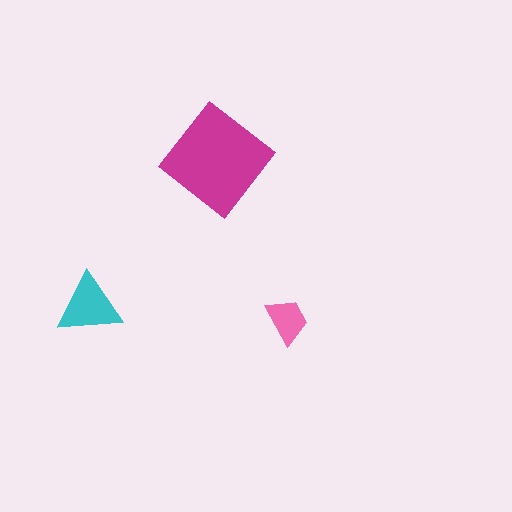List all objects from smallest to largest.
The pink trapezoid, the cyan triangle, the magenta diamond.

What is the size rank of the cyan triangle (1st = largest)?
2nd.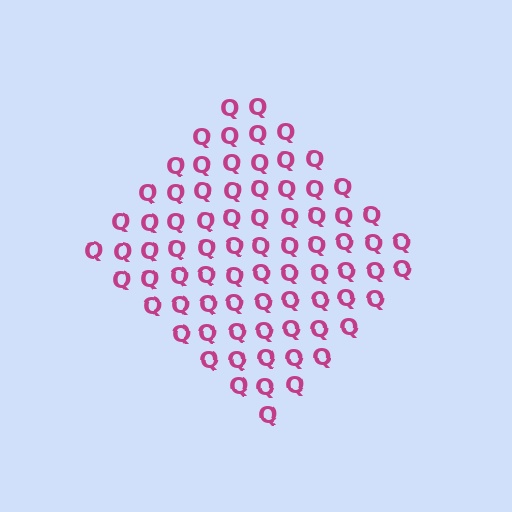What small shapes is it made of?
It is made of small letter Q's.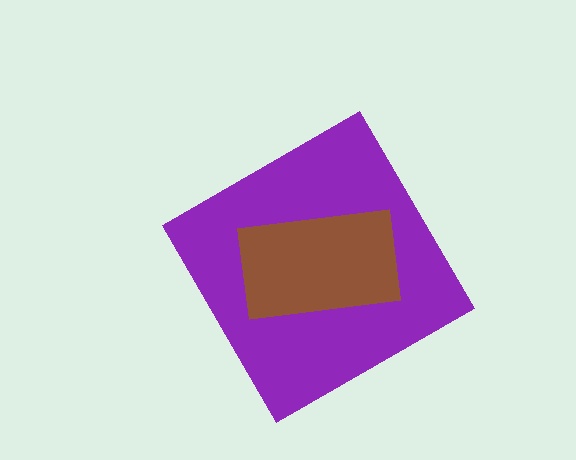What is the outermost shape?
The purple diamond.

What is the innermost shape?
The brown rectangle.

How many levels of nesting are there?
2.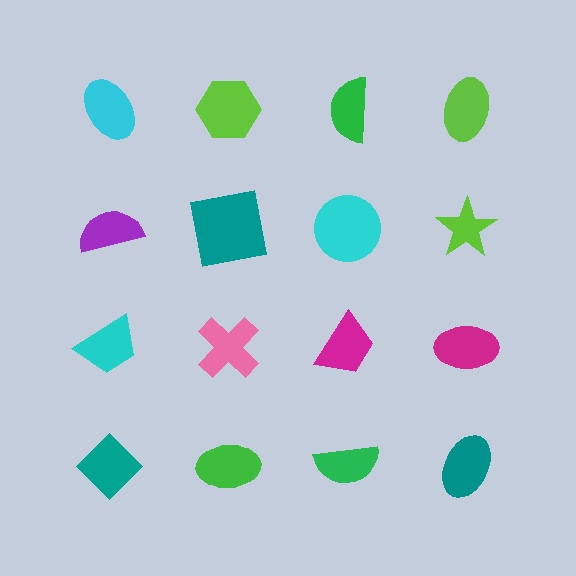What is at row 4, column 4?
A teal ellipse.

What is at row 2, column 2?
A teal square.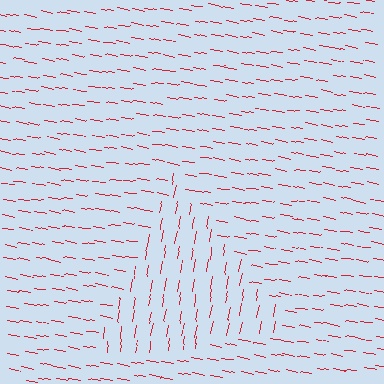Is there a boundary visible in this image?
Yes, there is a texture boundary formed by a change in line orientation.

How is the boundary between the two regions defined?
The boundary is defined purely by a change in line orientation (approximately 90 degrees difference). All lines are the same color and thickness.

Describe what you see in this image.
The image is filled with small red line segments. A triangle region in the image has lines oriented differently from the surrounding lines, creating a visible texture boundary.